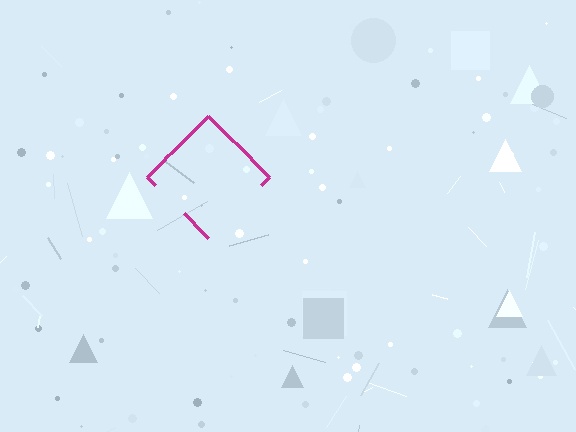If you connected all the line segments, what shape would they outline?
They would outline a diamond.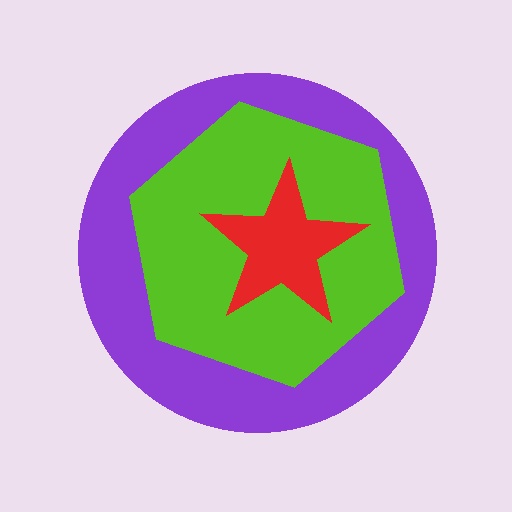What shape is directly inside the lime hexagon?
The red star.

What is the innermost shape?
The red star.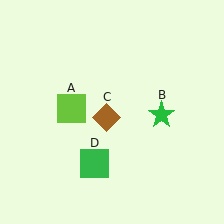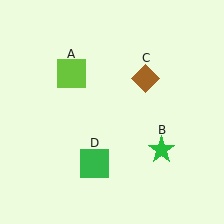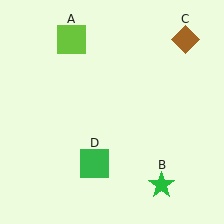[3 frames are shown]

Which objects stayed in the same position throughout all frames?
Green square (object D) remained stationary.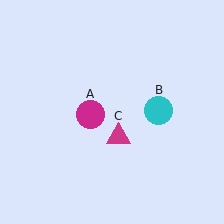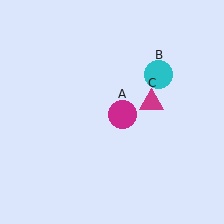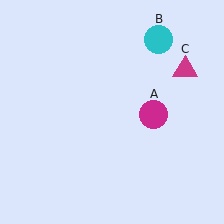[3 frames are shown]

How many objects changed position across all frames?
3 objects changed position: magenta circle (object A), cyan circle (object B), magenta triangle (object C).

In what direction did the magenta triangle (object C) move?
The magenta triangle (object C) moved up and to the right.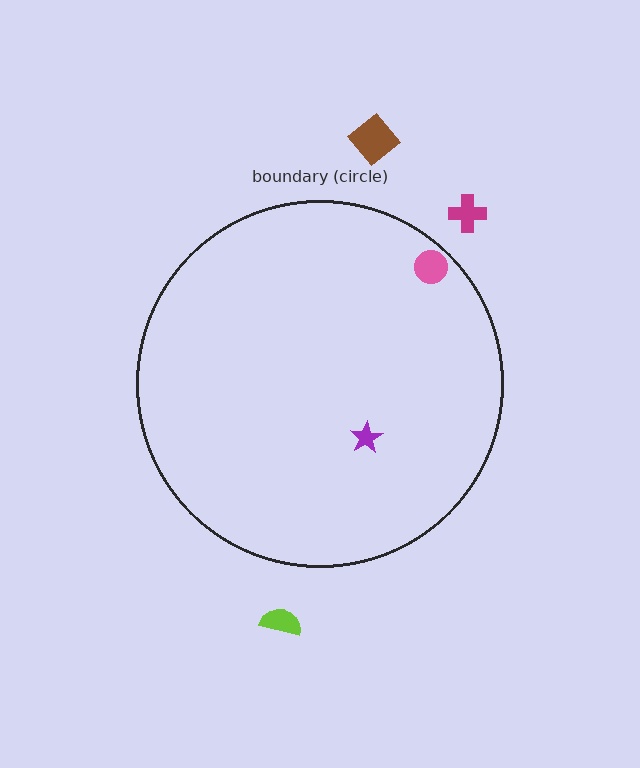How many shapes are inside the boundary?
2 inside, 3 outside.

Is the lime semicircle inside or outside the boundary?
Outside.